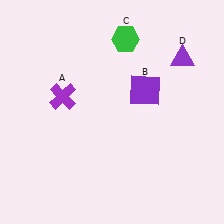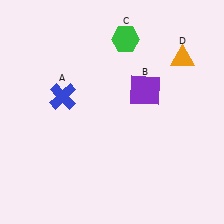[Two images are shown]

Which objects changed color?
A changed from purple to blue. D changed from purple to orange.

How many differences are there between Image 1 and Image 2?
There are 2 differences between the two images.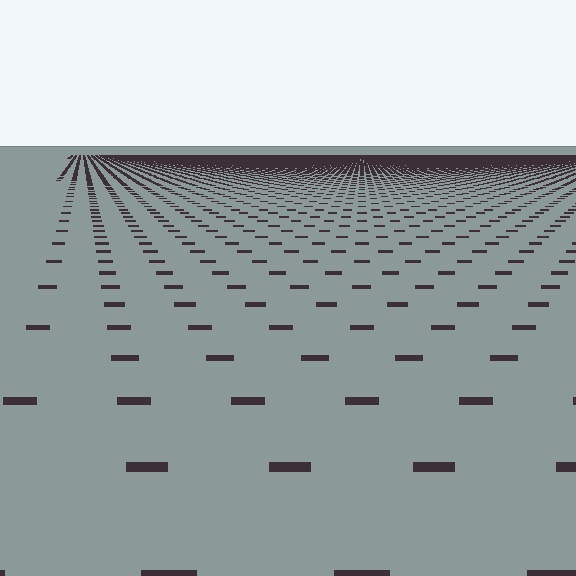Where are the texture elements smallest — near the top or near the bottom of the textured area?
Near the top.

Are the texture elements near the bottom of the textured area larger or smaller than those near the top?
Larger. Near the bottom, elements are closer to the viewer and appear at a bigger on-screen size.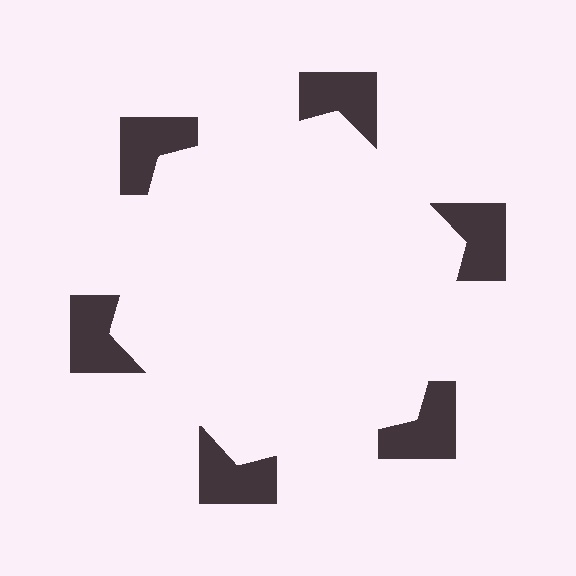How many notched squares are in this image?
There are 6 — one at each vertex of the illusory hexagon.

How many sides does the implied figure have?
6 sides.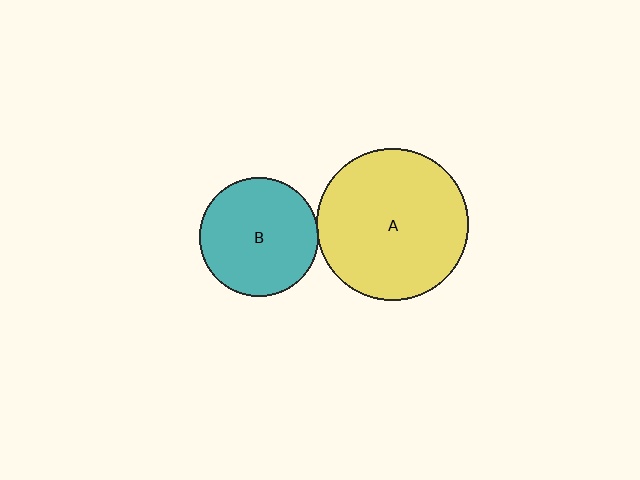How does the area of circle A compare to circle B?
Approximately 1.6 times.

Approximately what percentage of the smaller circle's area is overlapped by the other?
Approximately 5%.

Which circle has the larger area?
Circle A (yellow).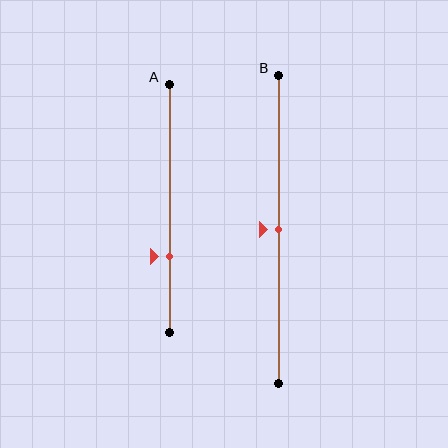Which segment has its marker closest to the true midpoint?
Segment B has its marker closest to the true midpoint.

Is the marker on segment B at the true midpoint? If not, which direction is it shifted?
Yes, the marker on segment B is at the true midpoint.